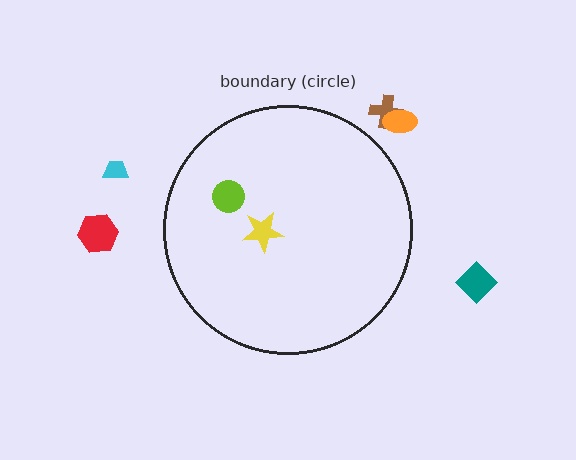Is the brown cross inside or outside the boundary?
Outside.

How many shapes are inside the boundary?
2 inside, 5 outside.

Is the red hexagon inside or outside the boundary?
Outside.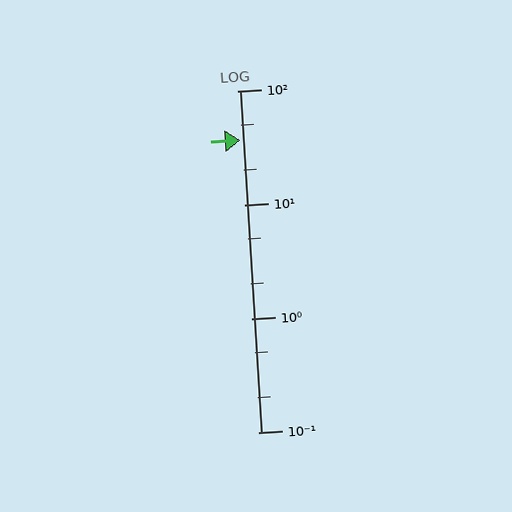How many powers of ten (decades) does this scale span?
The scale spans 3 decades, from 0.1 to 100.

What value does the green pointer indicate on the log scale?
The pointer indicates approximately 37.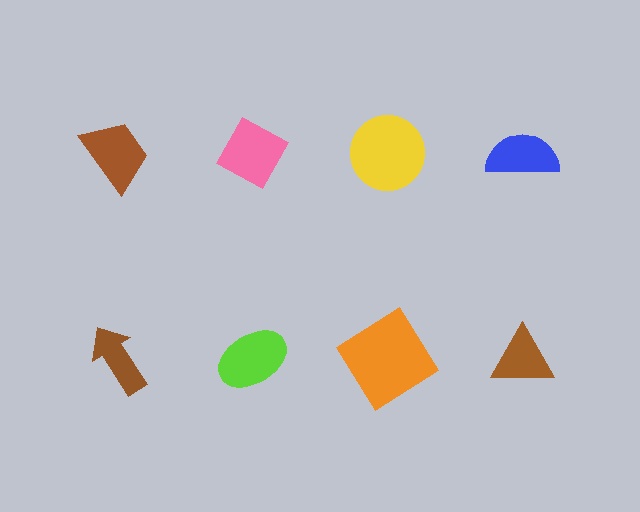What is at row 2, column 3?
An orange diamond.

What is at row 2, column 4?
A brown triangle.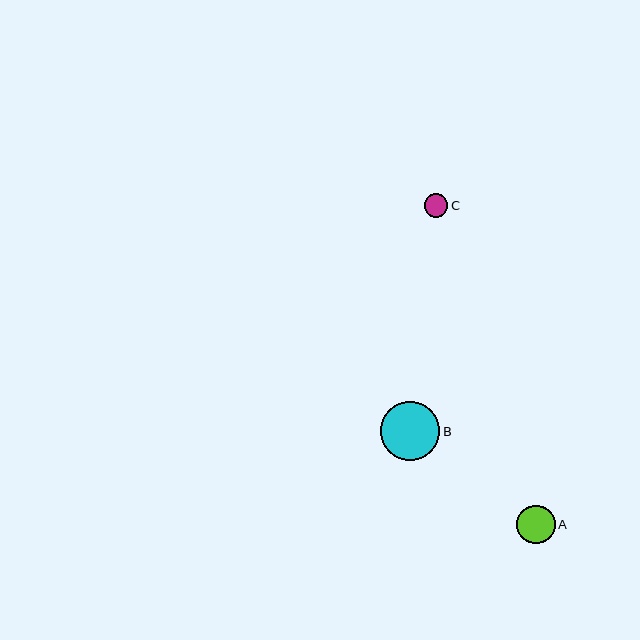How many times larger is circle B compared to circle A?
Circle B is approximately 1.5 times the size of circle A.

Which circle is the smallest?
Circle C is the smallest with a size of approximately 24 pixels.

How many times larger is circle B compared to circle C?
Circle B is approximately 2.5 times the size of circle C.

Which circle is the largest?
Circle B is the largest with a size of approximately 59 pixels.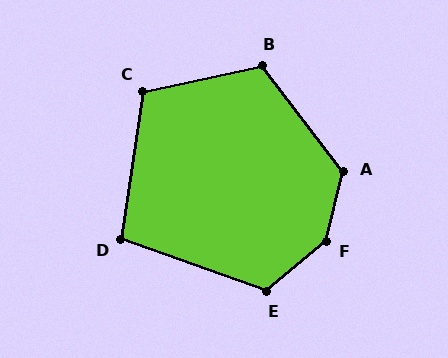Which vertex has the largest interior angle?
F, at approximately 143 degrees.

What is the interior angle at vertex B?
Approximately 115 degrees (obtuse).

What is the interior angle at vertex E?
Approximately 121 degrees (obtuse).